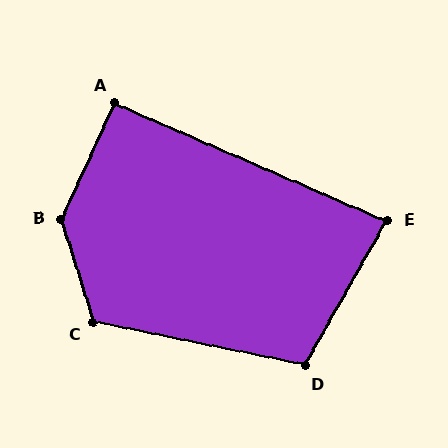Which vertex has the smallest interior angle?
E, at approximately 84 degrees.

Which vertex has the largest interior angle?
B, at approximately 138 degrees.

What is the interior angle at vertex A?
Approximately 91 degrees (approximately right).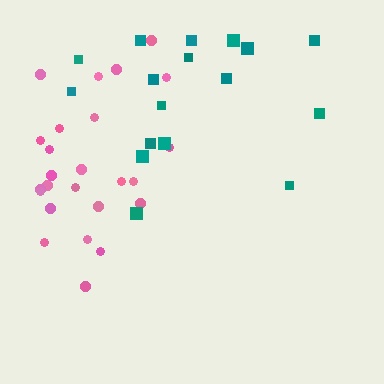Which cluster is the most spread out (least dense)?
Teal.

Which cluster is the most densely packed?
Pink.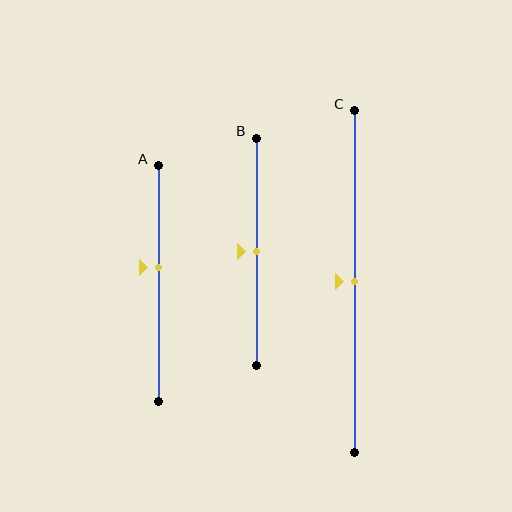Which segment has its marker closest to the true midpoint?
Segment B has its marker closest to the true midpoint.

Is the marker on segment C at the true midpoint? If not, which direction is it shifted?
Yes, the marker on segment C is at the true midpoint.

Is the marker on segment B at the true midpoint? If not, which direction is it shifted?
Yes, the marker on segment B is at the true midpoint.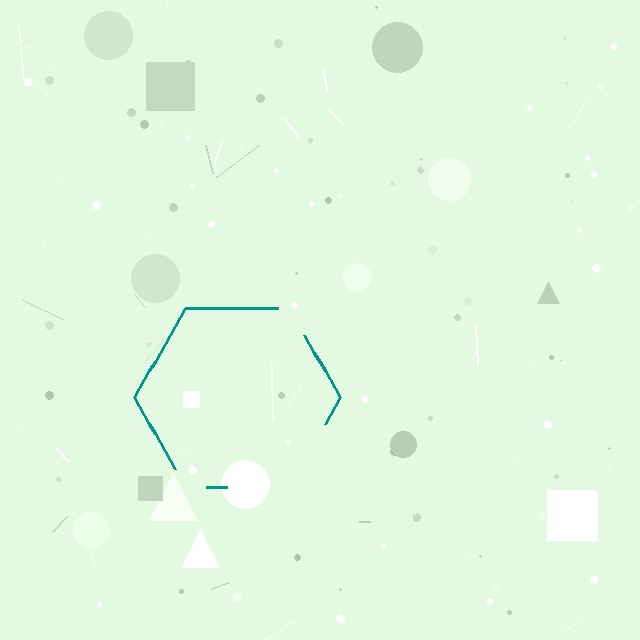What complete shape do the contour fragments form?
The contour fragments form a hexagon.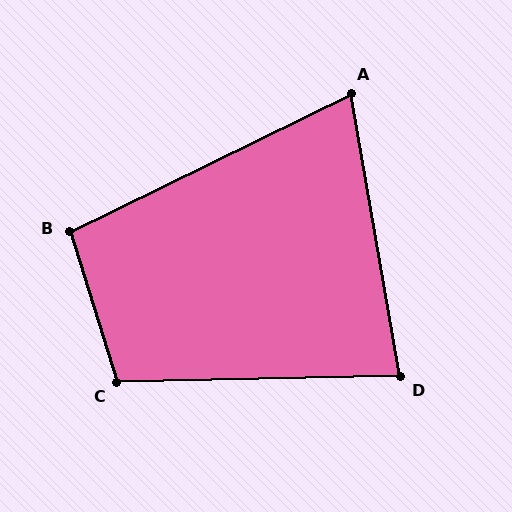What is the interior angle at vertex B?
Approximately 99 degrees (obtuse).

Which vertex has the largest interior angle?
C, at approximately 106 degrees.